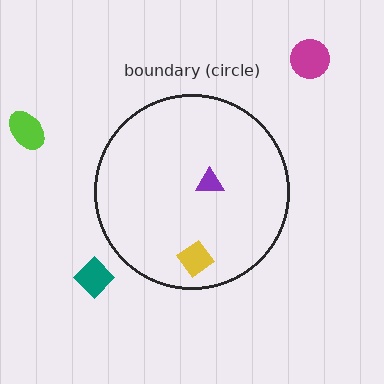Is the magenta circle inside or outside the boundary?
Outside.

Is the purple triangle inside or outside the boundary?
Inside.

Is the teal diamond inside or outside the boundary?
Outside.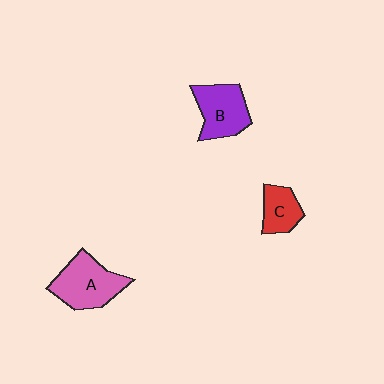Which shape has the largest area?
Shape A (pink).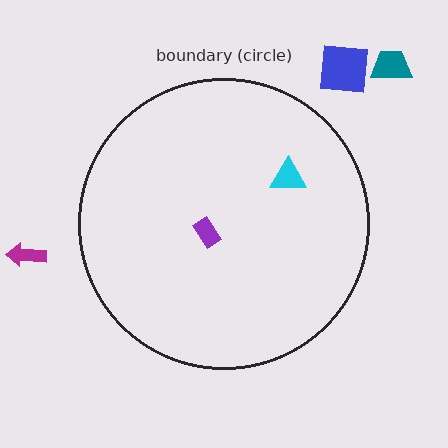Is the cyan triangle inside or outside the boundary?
Inside.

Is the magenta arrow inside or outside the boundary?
Outside.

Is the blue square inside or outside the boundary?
Outside.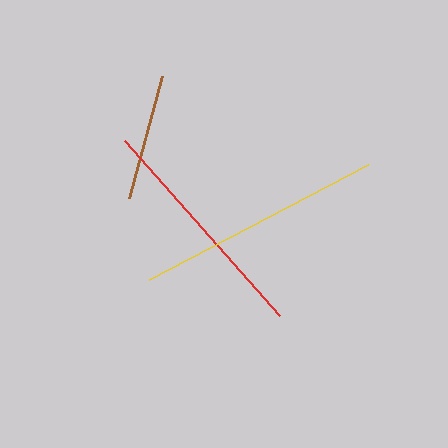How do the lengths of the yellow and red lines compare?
The yellow and red lines are approximately the same length.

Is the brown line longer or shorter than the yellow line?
The yellow line is longer than the brown line.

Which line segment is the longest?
The yellow line is the longest at approximately 247 pixels.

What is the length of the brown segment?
The brown segment is approximately 127 pixels long.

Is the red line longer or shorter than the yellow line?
The yellow line is longer than the red line.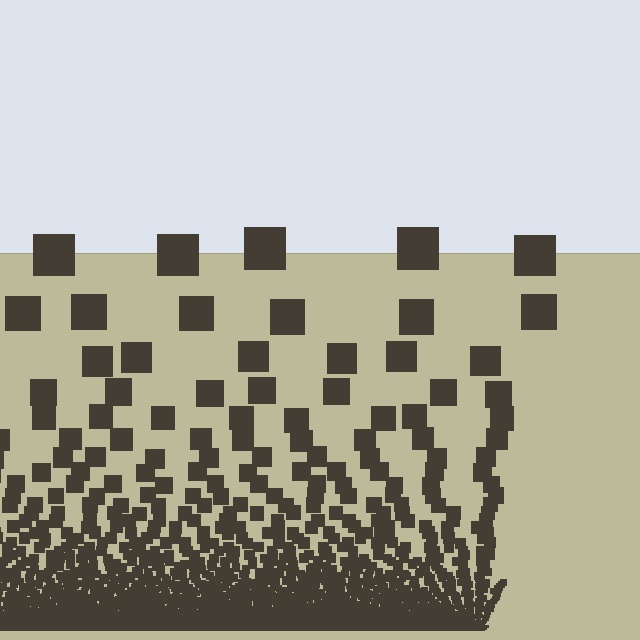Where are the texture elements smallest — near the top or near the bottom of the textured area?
Near the bottom.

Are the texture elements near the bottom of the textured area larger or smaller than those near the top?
Smaller. The gradient is inverted — elements near the bottom are smaller and denser.